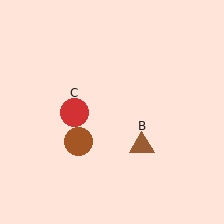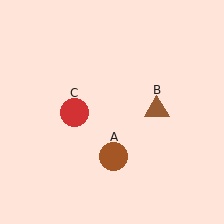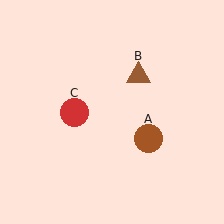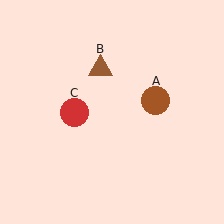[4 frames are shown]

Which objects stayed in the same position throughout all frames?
Red circle (object C) remained stationary.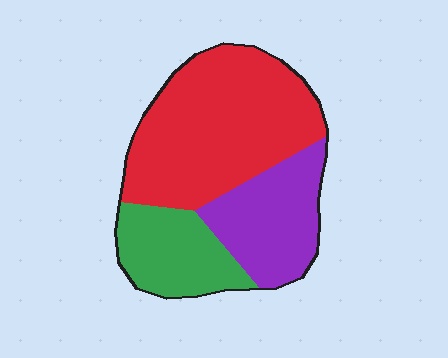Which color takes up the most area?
Red, at roughly 50%.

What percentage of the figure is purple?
Purple covers 26% of the figure.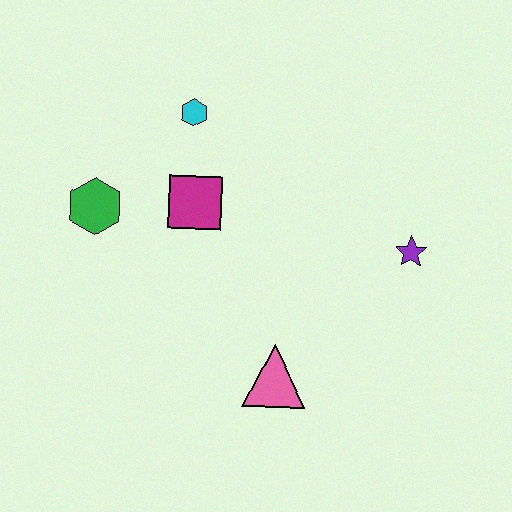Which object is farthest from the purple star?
The green hexagon is farthest from the purple star.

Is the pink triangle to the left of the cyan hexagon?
No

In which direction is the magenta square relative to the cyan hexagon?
The magenta square is below the cyan hexagon.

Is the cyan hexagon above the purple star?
Yes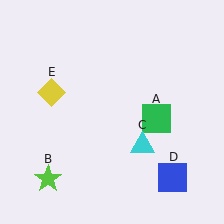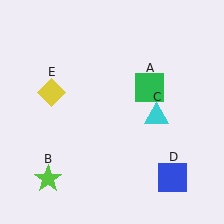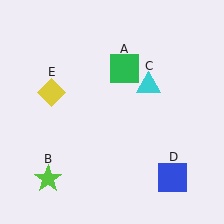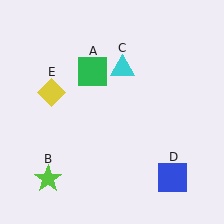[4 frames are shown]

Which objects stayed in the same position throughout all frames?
Lime star (object B) and blue square (object D) and yellow diamond (object E) remained stationary.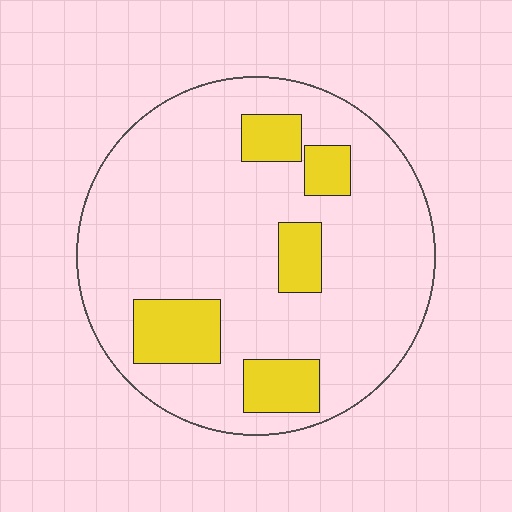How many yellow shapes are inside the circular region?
5.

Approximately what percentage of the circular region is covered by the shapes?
Approximately 20%.